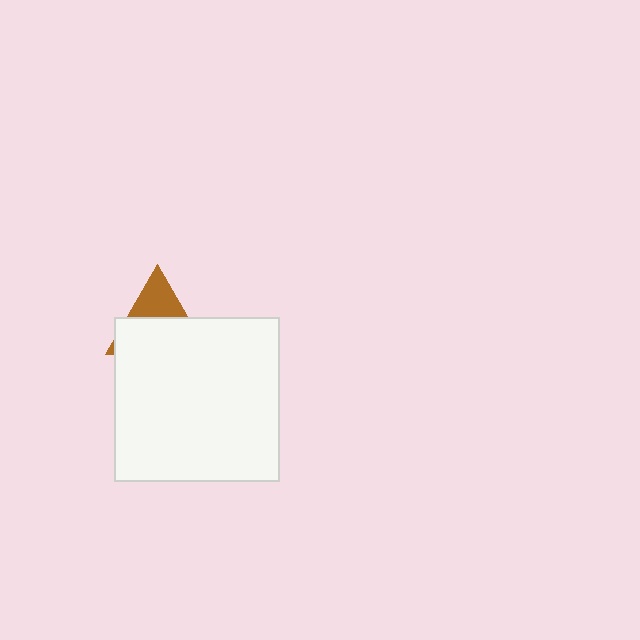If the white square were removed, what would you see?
You would see the complete brown triangle.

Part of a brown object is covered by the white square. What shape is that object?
It is a triangle.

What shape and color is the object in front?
The object in front is a white square.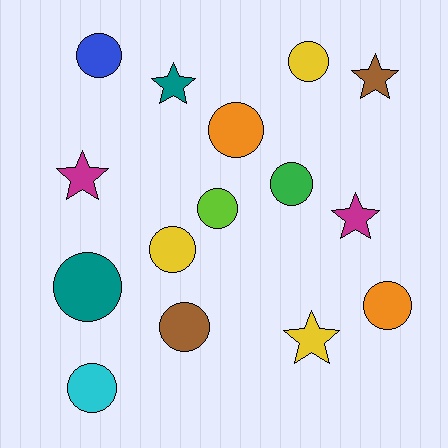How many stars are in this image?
There are 5 stars.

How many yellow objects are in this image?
There are 3 yellow objects.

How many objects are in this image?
There are 15 objects.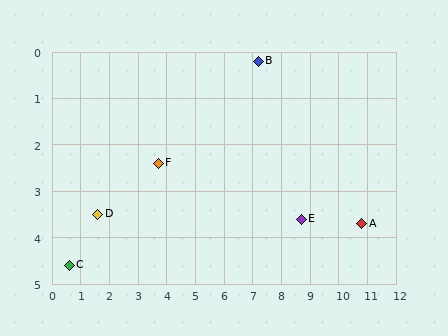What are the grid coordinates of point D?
Point D is at approximately (1.6, 3.5).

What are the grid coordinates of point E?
Point E is at approximately (8.7, 3.6).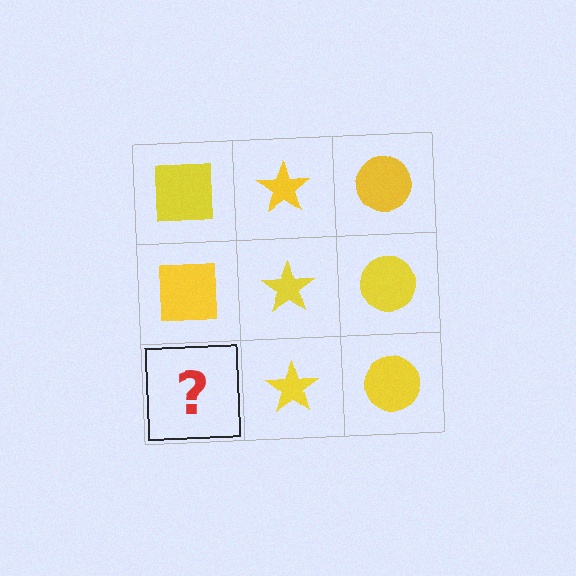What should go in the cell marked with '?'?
The missing cell should contain a yellow square.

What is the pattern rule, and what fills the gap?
The rule is that each column has a consistent shape. The gap should be filled with a yellow square.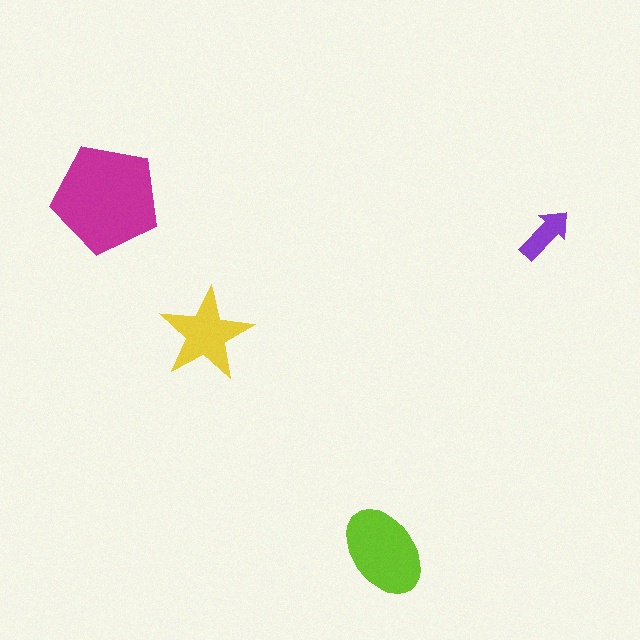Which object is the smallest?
The purple arrow.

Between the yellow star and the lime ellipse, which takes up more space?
The lime ellipse.